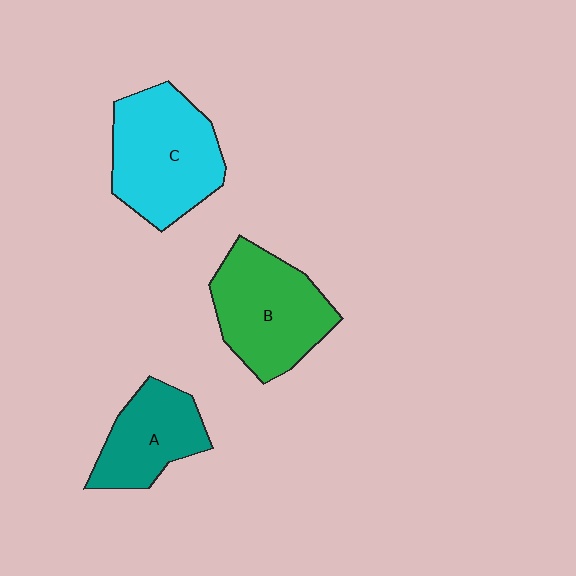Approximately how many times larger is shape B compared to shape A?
Approximately 1.4 times.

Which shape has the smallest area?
Shape A (teal).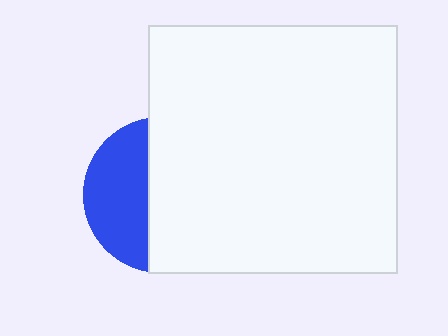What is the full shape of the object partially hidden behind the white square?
The partially hidden object is a blue circle.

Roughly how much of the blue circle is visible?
A small part of it is visible (roughly 39%).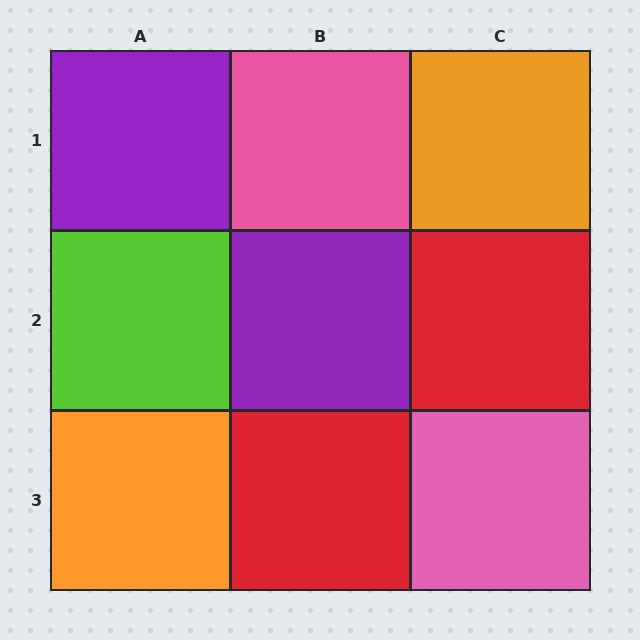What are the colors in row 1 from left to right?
Purple, pink, orange.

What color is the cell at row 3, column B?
Red.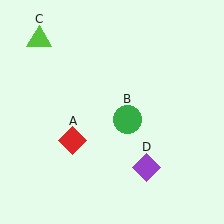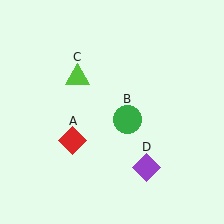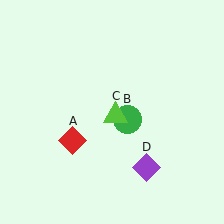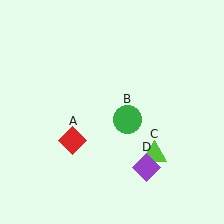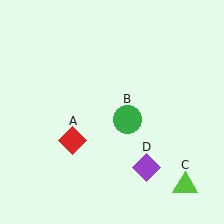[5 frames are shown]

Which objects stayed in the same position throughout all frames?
Red diamond (object A) and green circle (object B) and purple diamond (object D) remained stationary.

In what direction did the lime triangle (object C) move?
The lime triangle (object C) moved down and to the right.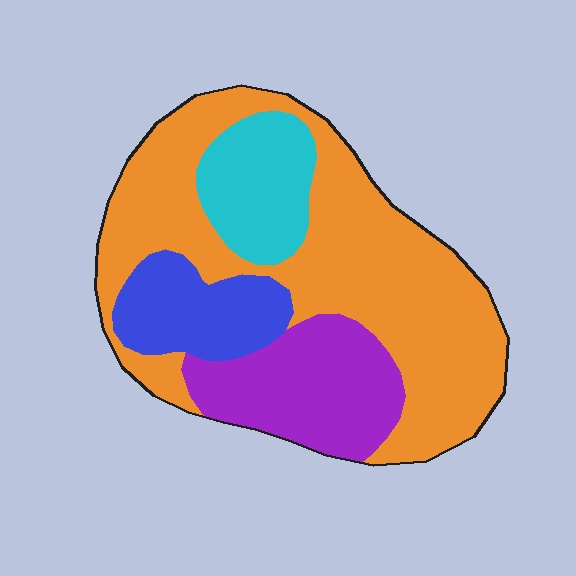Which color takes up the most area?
Orange, at roughly 55%.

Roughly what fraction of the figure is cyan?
Cyan covers 13% of the figure.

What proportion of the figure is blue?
Blue takes up less than a sixth of the figure.